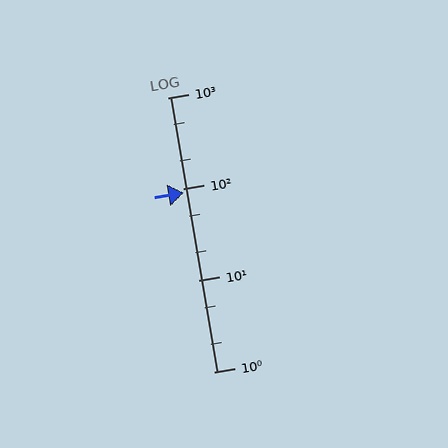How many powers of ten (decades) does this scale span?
The scale spans 3 decades, from 1 to 1000.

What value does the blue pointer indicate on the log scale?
The pointer indicates approximately 92.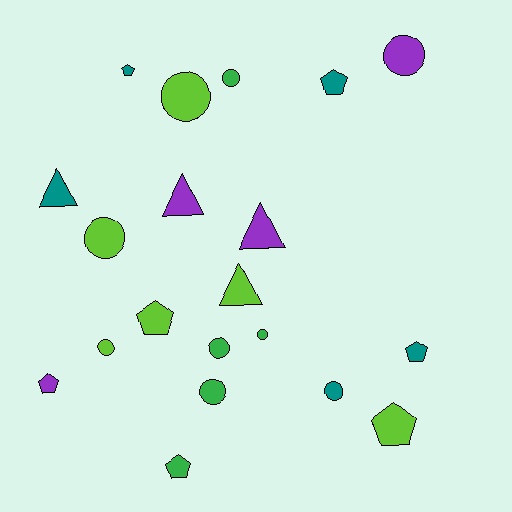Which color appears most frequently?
Lime, with 6 objects.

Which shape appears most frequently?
Circle, with 9 objects.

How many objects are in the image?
There are 20 objects.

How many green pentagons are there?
There is 1 green pentagon.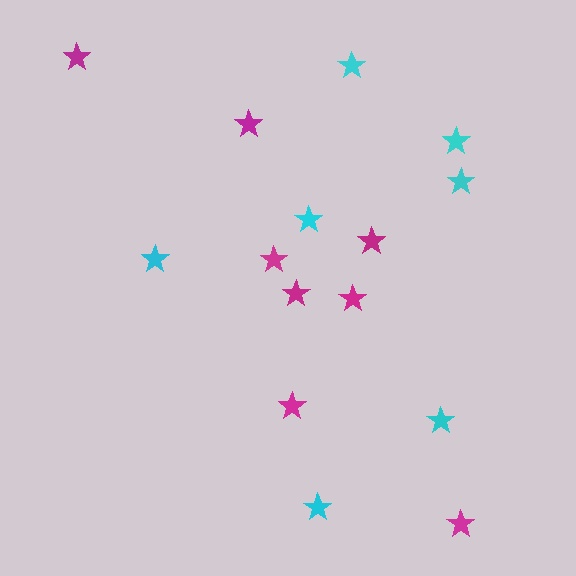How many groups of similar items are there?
There are 2 groups: one group of magenta stars (8) and one group of cyan stars (7).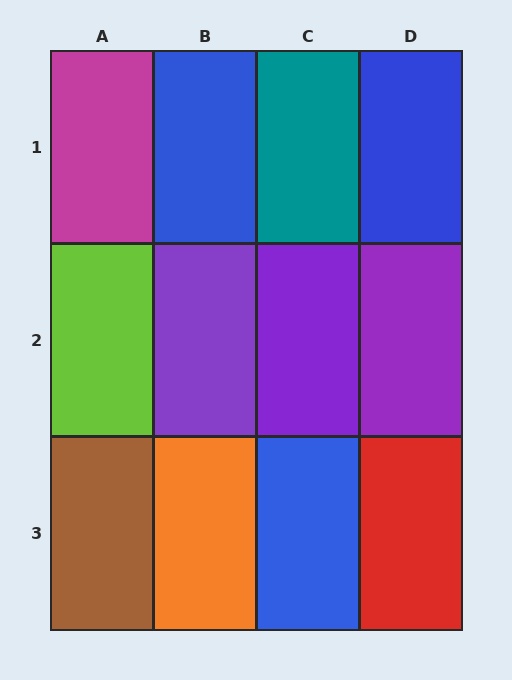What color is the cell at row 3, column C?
Blue.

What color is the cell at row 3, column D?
Red.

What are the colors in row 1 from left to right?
Magenta, blue, teal, blue.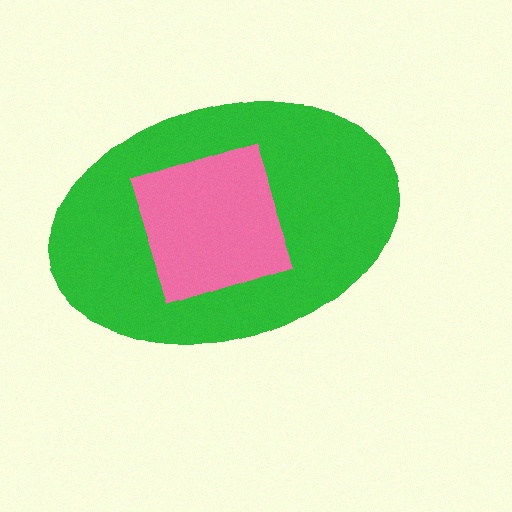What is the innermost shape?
The pink diamond.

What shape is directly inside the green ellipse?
The pink diamond.